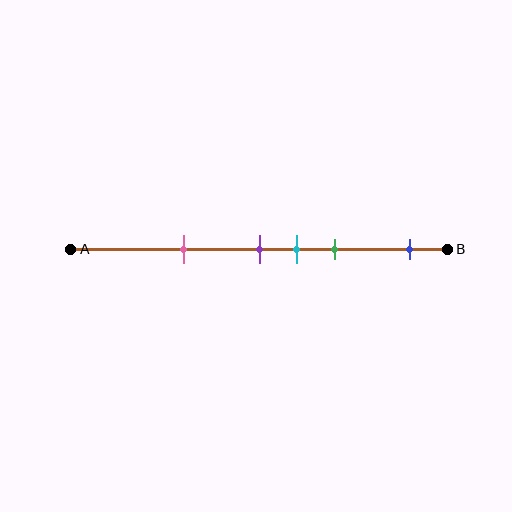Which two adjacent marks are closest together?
The purple and cyan marks are the closest adjacent pair.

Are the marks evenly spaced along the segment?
No, the marks are not evenly spaced.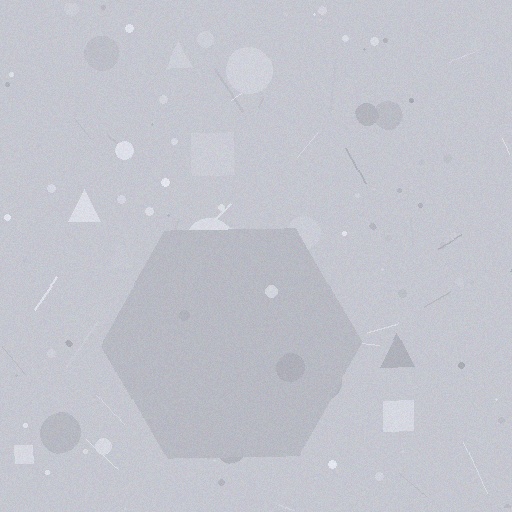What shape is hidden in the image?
A hexagon is hidden in the image.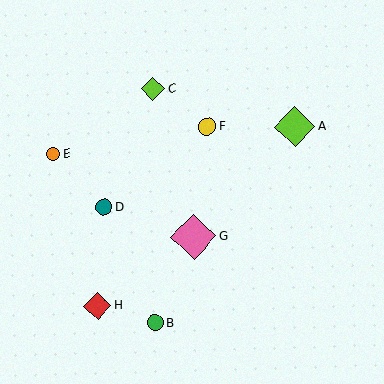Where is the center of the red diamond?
The center of the red diamond is at (98, 306).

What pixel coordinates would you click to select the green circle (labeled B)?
Click at (155, 323) to select the green circle B.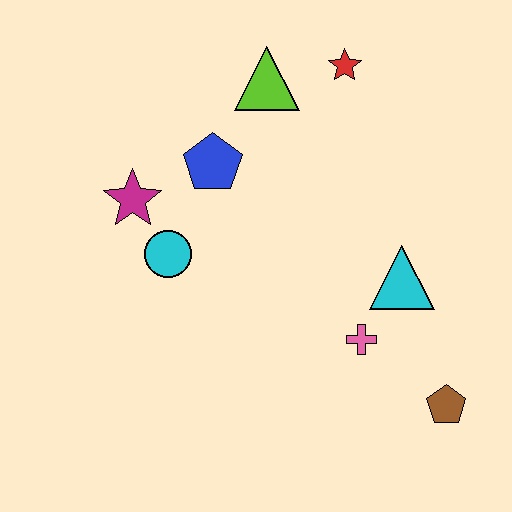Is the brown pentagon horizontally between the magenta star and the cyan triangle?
No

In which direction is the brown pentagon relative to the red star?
The brown pentagon is below the red star.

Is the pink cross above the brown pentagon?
Yes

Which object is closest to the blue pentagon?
The magenta star is closest to the blue pentagon.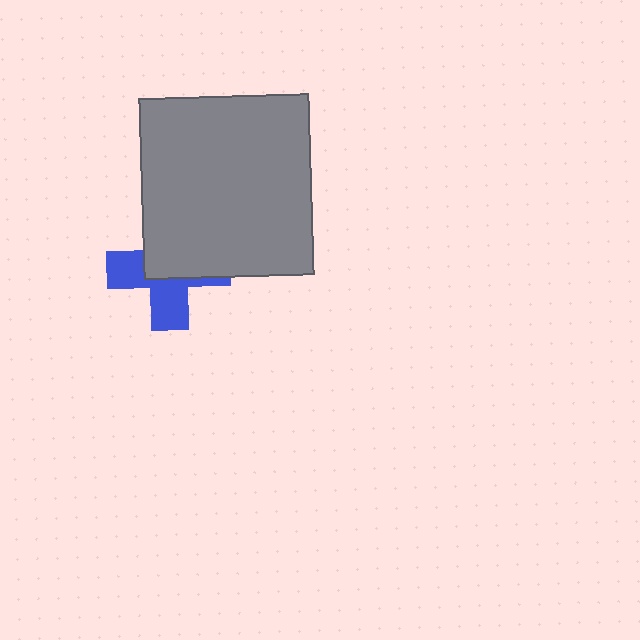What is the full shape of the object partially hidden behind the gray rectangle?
The partially hidden object is a blue cross.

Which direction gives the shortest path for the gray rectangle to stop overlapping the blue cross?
Moving toward the upper-right gives the shortest separation.